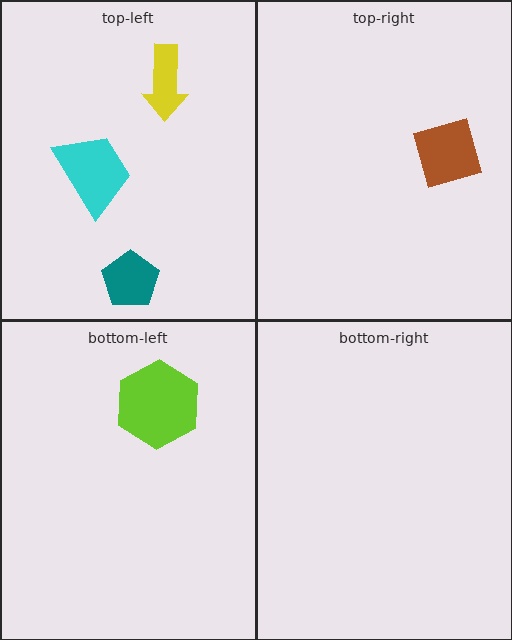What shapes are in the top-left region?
The teal pentagon, the yellow arrow, the cyan trapezoid.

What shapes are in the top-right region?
The brown diamond.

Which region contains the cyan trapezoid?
The top-left region.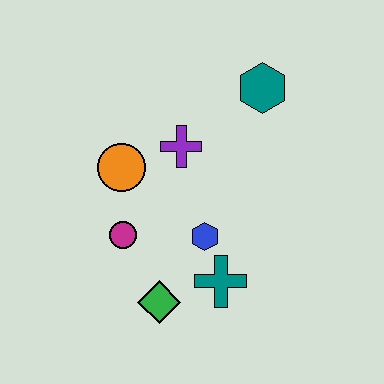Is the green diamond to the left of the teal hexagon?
Yes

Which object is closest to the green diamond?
The teal cross is closest to the green diamond.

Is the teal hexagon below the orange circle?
No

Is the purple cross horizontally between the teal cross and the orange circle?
Yes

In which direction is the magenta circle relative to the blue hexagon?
The magenta circle is to the left of the blue hexagon.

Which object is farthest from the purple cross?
The green diamond is farthest from the purple cross.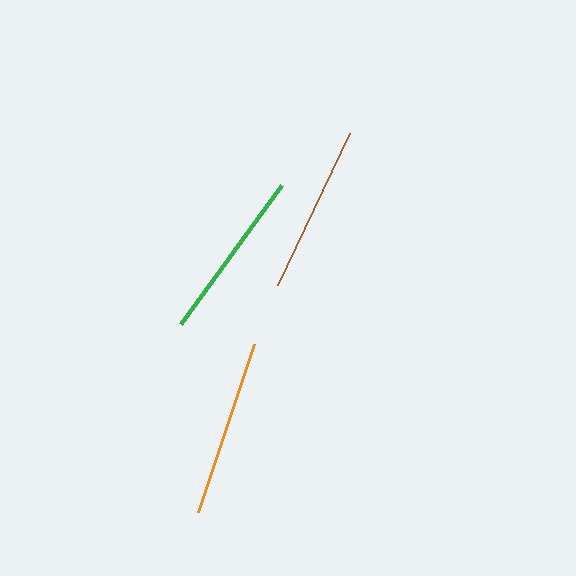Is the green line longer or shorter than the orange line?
The orange line is longer than the green line.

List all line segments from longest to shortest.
From longest to shortest: orange, green, brown.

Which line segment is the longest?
The orange line is the longest at approximately 176 pixels.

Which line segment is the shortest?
The brown line is the shortest at approximately 168 pixels.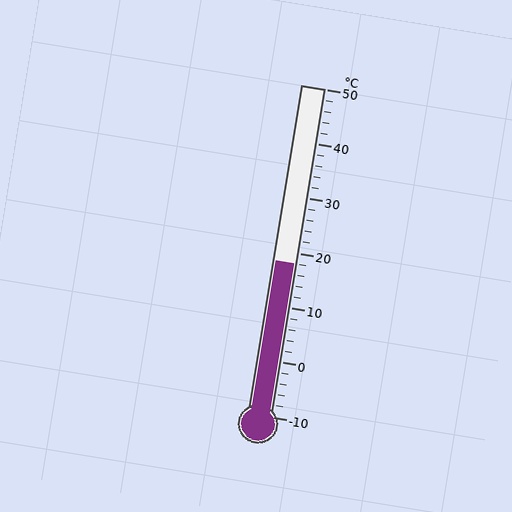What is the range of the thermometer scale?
The thermometer scale ranges from -10°C to 50°C.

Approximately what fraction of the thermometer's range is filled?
The thermometer is filled to approximately 45% of its range.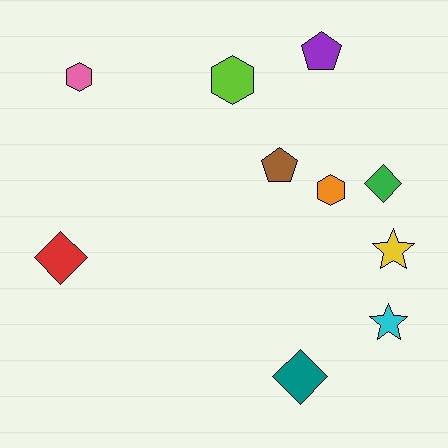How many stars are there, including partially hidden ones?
There are 2 stars.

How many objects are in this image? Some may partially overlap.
There are 10 objects.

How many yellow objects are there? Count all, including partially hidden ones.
There is 1 yellow object.